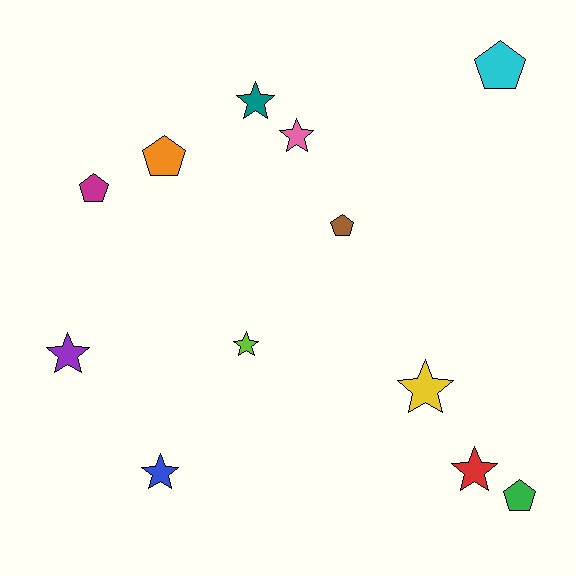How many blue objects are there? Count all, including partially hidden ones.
There is 1 blue object.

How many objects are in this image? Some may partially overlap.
There are 12 objects.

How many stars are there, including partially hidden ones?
There are 7 stars.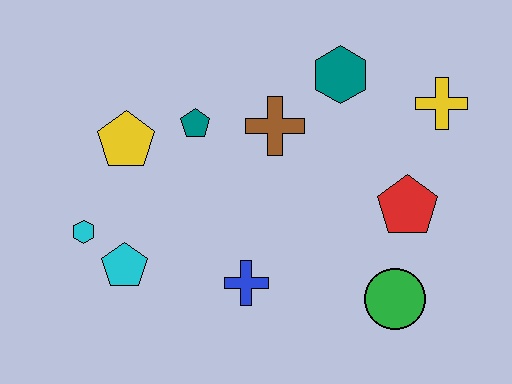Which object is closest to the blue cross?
The cyan pentagon is closest to the blue cross.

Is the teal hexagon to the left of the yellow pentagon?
No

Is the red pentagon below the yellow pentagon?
Yes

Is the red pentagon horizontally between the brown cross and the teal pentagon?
No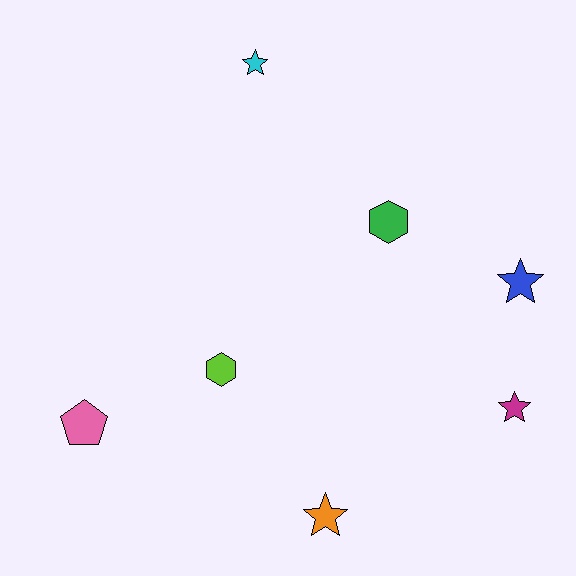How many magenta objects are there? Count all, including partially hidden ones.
There is 1 magenta object.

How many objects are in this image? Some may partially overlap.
There are 7 objects.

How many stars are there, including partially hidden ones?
There are 4 stars.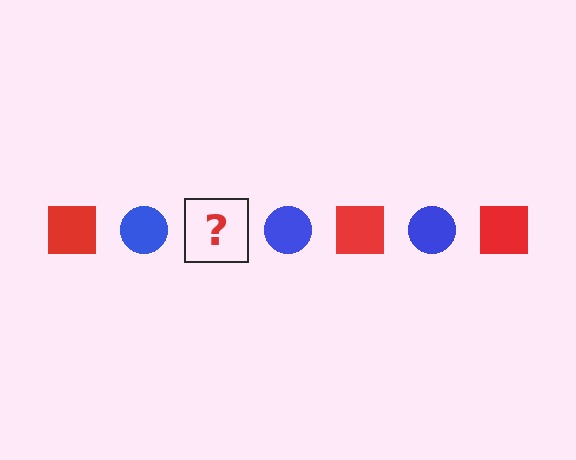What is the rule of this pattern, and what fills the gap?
The rule is that the pattern alternates between red square and blue circle. The gap should be filled with a red square.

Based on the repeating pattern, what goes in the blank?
The blank should be a red square.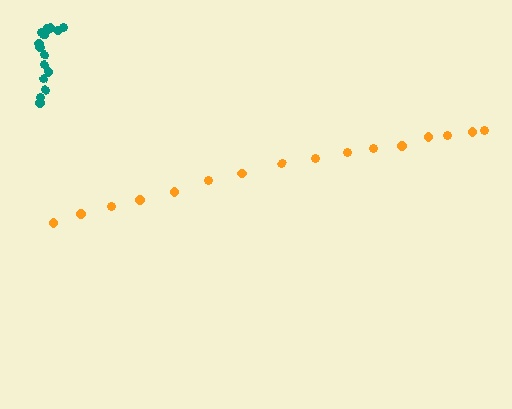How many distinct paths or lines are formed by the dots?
There are 2 distinct paths.